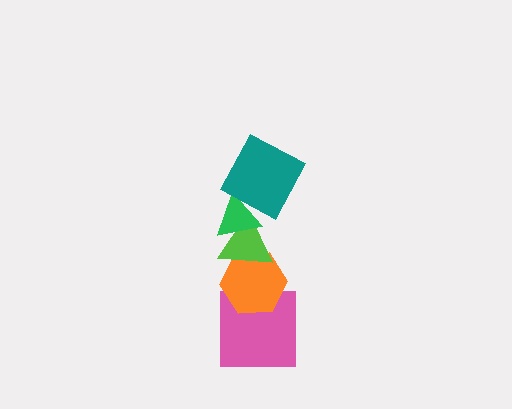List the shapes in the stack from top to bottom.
From top to bottom: the teal square, the green triangle, the lime triangle, the orange hexagon, the pink square.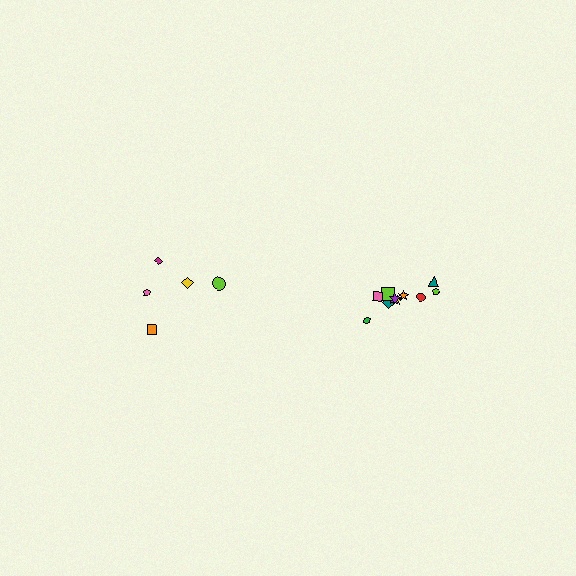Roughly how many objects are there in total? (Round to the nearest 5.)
Roughly 15 objects in total.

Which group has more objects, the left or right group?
The right group.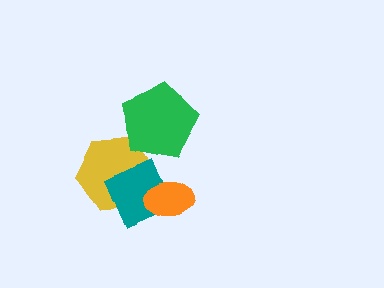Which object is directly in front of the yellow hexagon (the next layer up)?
The teal diamond is directly in front of the yellow hexagon.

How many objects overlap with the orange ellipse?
1 object overlaps with the orange ellipse.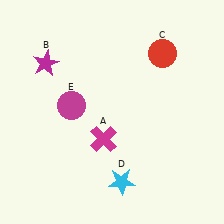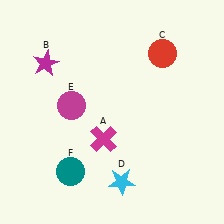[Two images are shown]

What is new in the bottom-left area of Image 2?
A teal circle (F) was added in the bottom-left area of Image 2.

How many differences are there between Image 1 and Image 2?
There is 1 difference between the two images.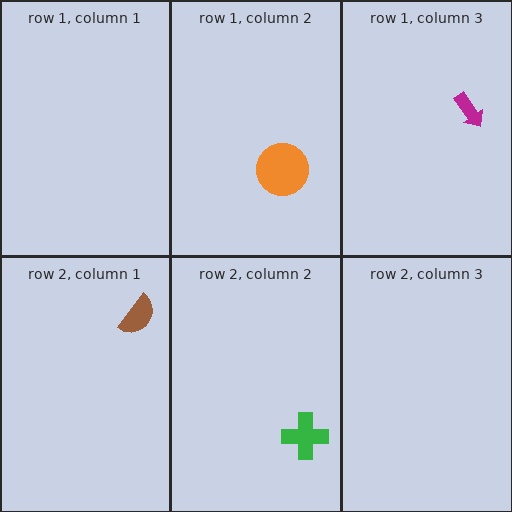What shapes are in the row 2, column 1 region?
The brown semicircle.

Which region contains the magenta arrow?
The row 1, column 3 region.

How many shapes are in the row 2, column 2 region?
1.